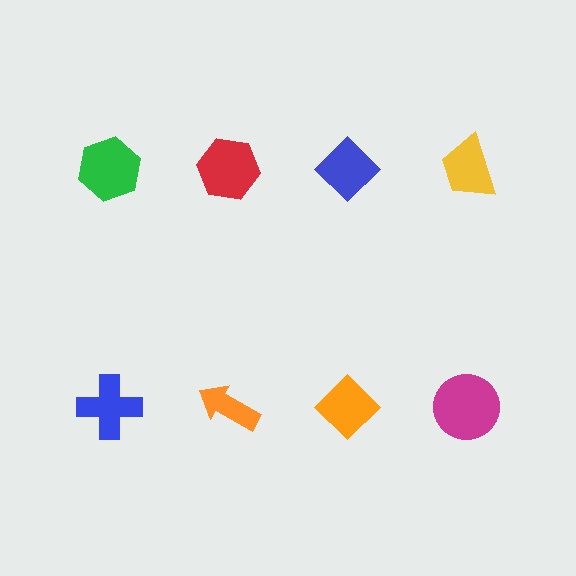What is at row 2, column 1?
A blue cross.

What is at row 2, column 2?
An orange arrow.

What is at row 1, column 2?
A red hexagon.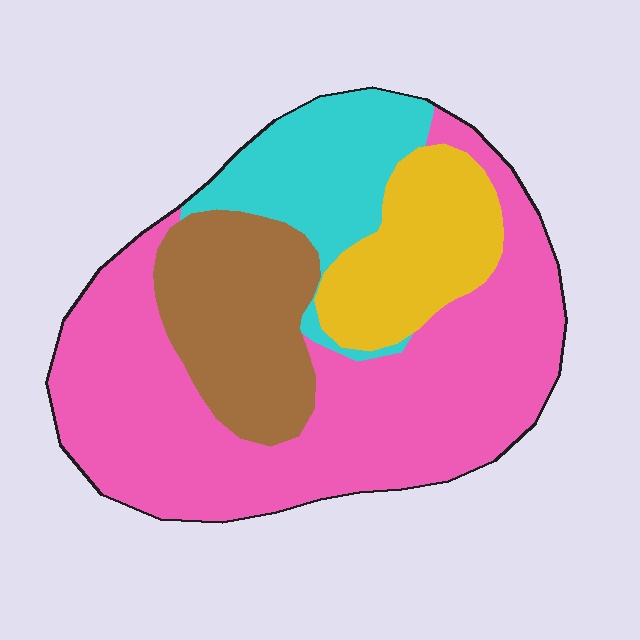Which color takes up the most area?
Pink, at roughly 50%.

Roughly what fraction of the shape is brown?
Brown covers around 20% of the shape.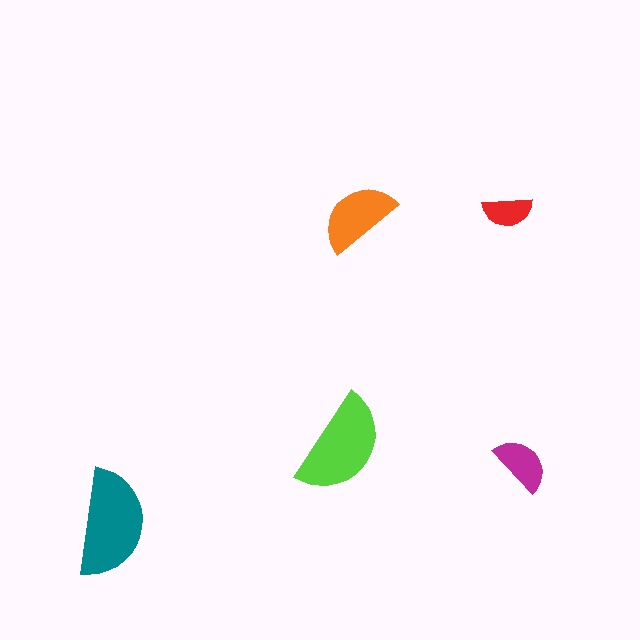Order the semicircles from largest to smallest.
the teal one, the lime one, the orange one, the magenta one, the red one.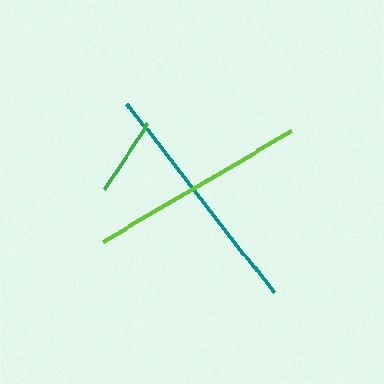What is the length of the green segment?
The green segment is approximately 78 pixels long.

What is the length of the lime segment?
The lime segment is approximately 218 pixels long.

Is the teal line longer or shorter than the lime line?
The teal line is longer than the lime line.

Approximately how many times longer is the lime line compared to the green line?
The lime line is approximately 2.8 times the length of the green line.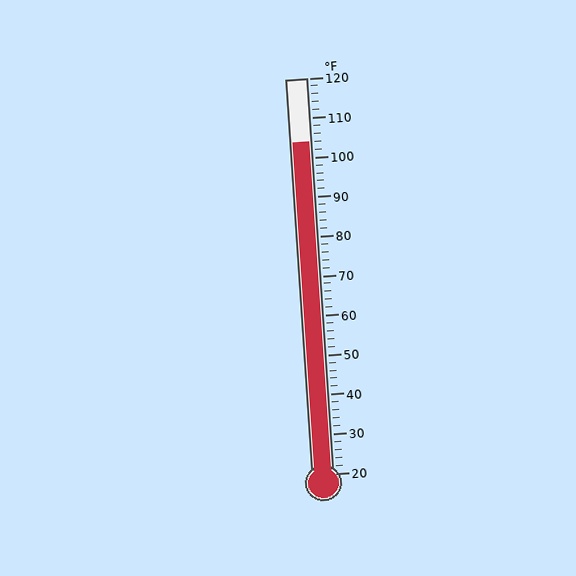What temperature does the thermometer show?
The thermometer shows approximately 104°F.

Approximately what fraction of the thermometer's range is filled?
The thermometer is filled to approximately 85% of its range.